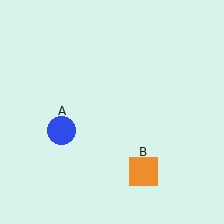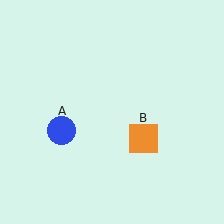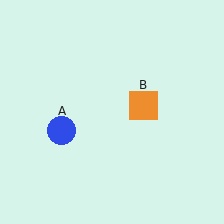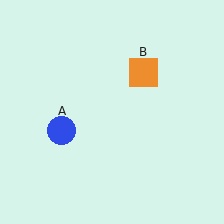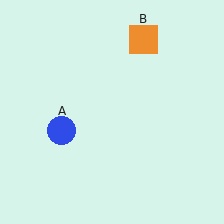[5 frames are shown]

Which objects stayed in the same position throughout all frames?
Blue circle (object A) remained stationary.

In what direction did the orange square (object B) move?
The orange square (object B) moved up.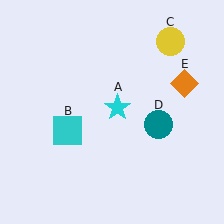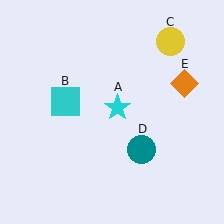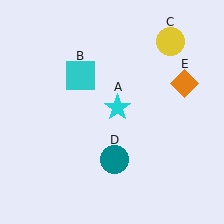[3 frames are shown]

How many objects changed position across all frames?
2 objects changed position: cyan square (object B), teal circle (object D).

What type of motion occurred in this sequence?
The cyan square (object B), teal circle (object D) rotated clockwise around the center of the scene.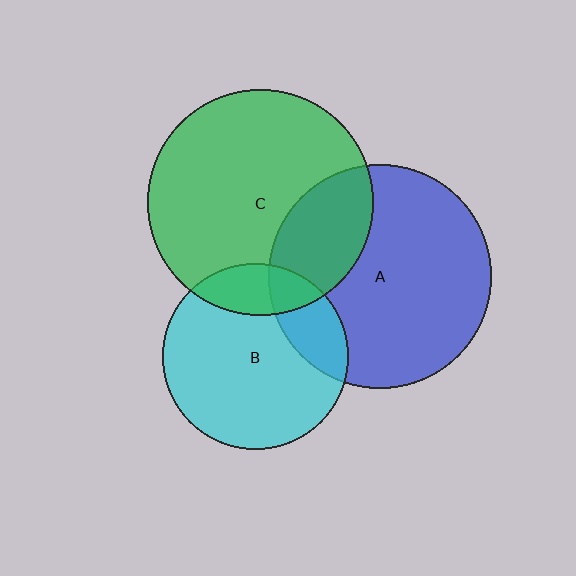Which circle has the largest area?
Circle C (green).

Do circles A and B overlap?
Yes.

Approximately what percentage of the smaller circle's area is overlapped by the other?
Approximately 20%.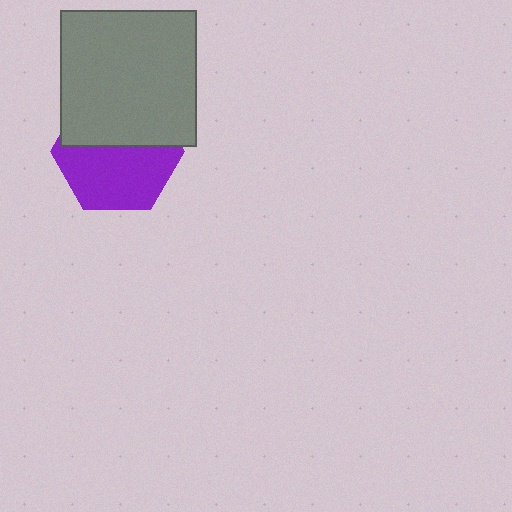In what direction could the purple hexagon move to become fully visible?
The purple hexagon could move down. That would shift it out from behind the gray square entirely.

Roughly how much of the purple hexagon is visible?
About half of it is visible (roughly 55%).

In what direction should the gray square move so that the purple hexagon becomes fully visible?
The gray square should move up. That is the shortest direction to clear the overlap and leave the purple hexagon fully visible.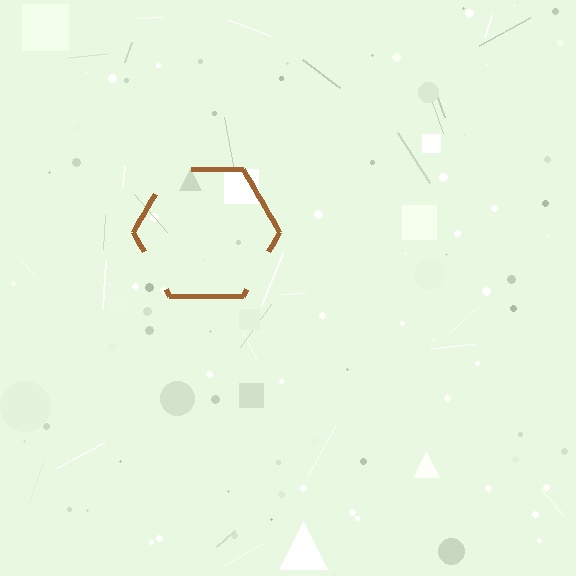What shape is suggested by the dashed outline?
The dashed outline suggests a hexagon.